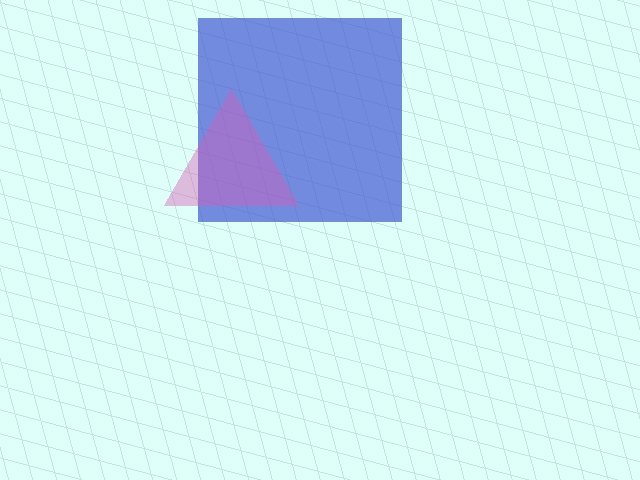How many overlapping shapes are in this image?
There are 2 overlapping shapes in the image.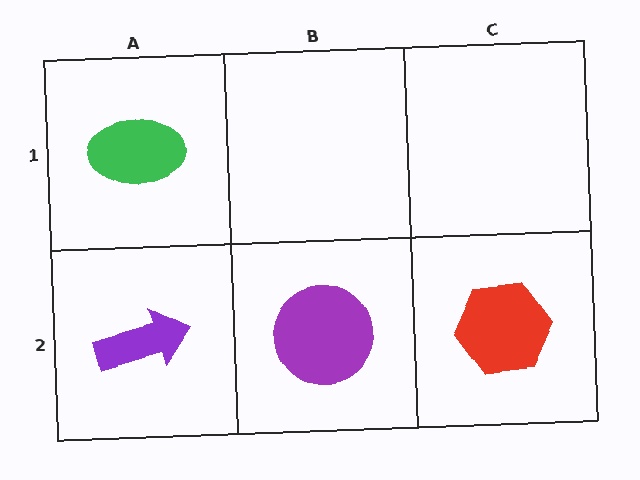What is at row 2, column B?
A purple circle.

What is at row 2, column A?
A purple arrow.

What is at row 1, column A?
A green ellipse.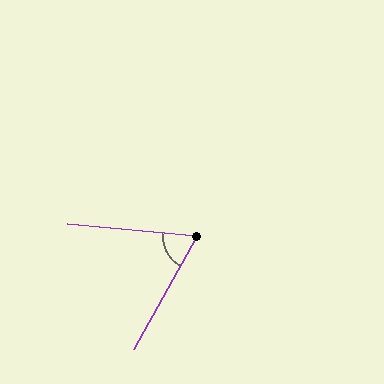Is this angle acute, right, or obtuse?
It is acute.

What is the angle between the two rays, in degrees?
Approximately 66 degrees.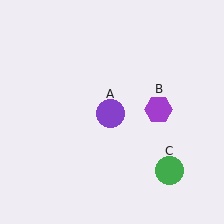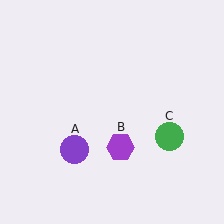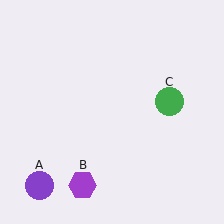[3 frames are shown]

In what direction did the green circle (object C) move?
The green circle (object C) moved up.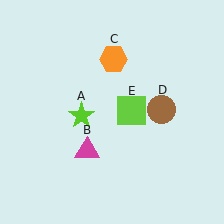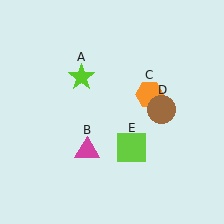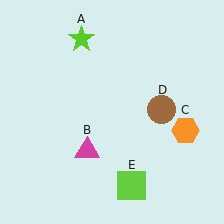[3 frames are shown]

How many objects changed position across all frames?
3 objects changed position: lime star (object A), orange hexagon (object C), lime square (object E).